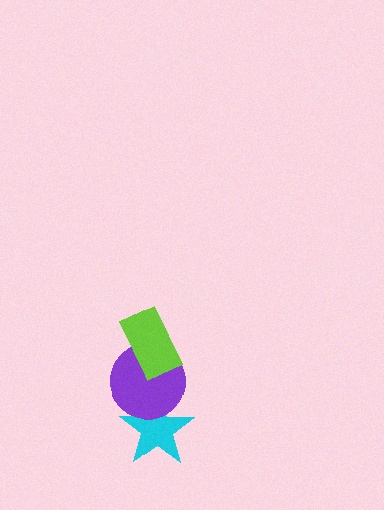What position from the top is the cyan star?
The cyan star is 3rd from the top.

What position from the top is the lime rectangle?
The lime rectangle is 1st from the top.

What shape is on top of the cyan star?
The purple circle is on top of the cyan star.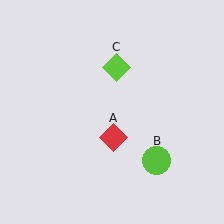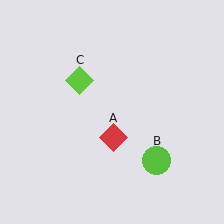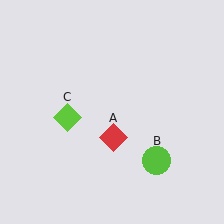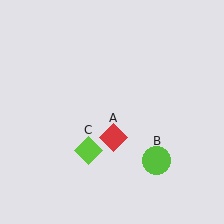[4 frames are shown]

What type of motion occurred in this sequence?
The lime diamond (object C) rotated counterclockwise around the center of the scene.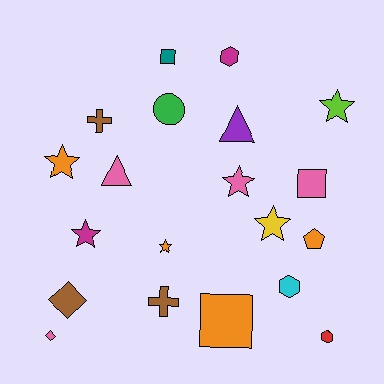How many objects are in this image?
There are 20 objects.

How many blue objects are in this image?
There are no blue objects.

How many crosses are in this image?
There are 2 crosses.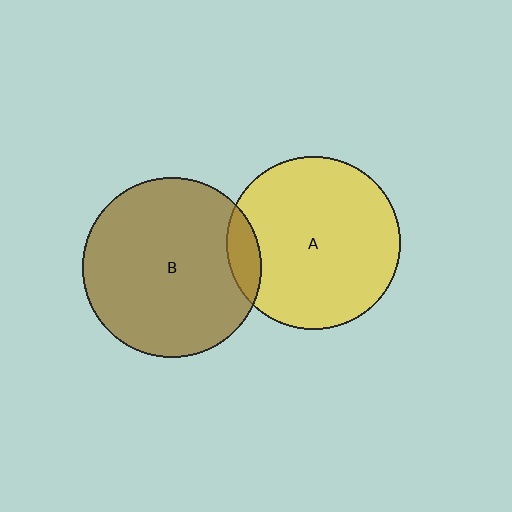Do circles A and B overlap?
Yes.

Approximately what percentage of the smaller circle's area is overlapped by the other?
Approximately 10%.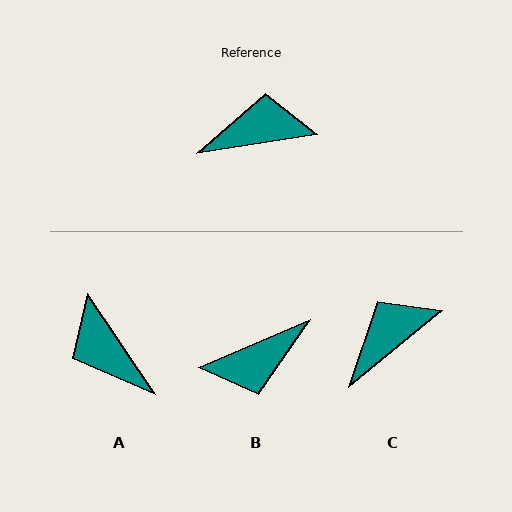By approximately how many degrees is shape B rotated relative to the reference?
Approximately 166 degrees clockwise.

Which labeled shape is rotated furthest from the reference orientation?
B, about 166 degrees away.